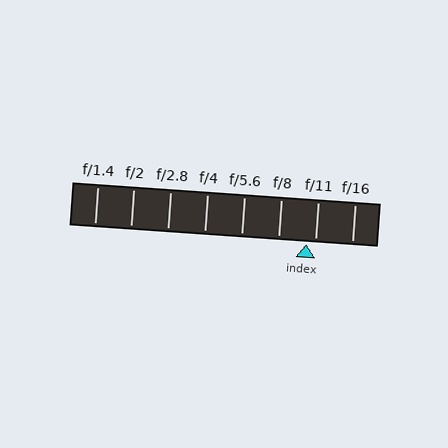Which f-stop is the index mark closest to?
The index mark is closest to f/11.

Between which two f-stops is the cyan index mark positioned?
The index mark is between f/8 and f/11.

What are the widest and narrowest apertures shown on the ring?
The widest aperture shown is f/1.4 and the narrowest is f/16.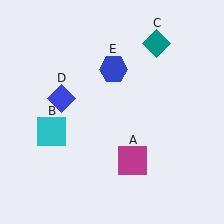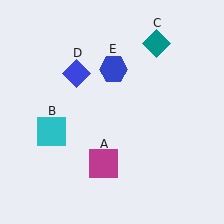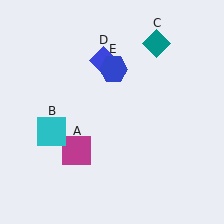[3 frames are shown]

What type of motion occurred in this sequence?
The magenta square (object A), blue diamond (object D) rotated clockwise around the center of the scene.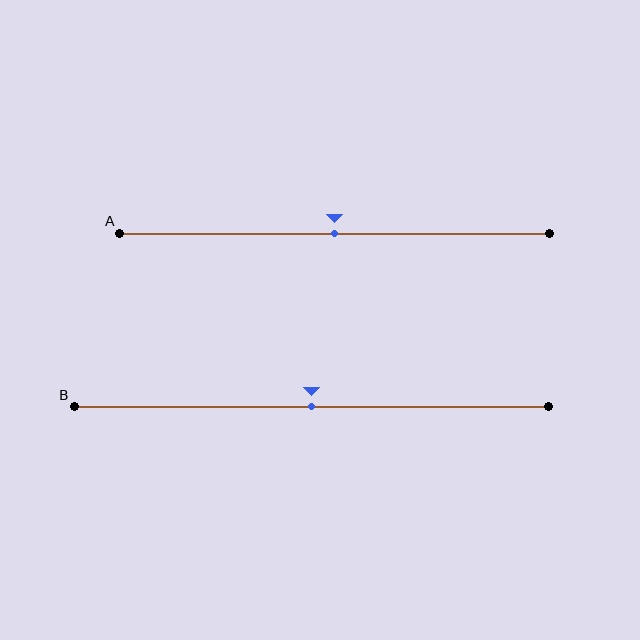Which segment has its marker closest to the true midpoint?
Segment A has its marker closest to the true midpoint.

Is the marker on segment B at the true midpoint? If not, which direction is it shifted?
Yes, the marker on segment B is at the true midpoint.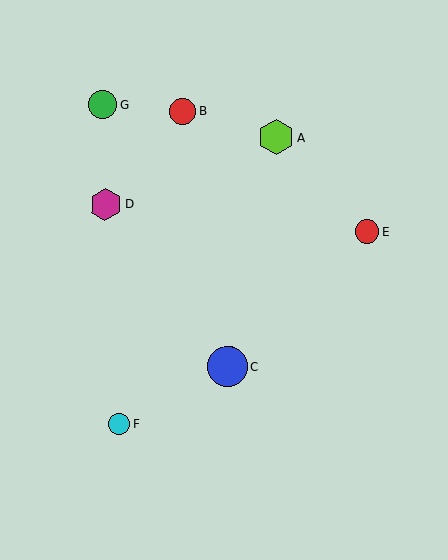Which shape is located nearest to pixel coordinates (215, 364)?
The blue circle (labeled C) at (228, 367) is nearest to that location.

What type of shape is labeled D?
Shape D is a magenta hexagon.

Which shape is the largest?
The blue circle (labeled C) is the largest.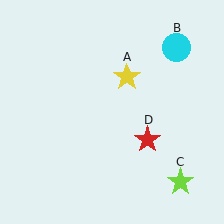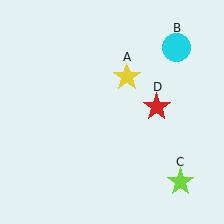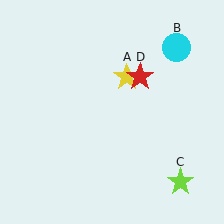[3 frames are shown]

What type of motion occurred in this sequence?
The red star (object D) rotated counterclockwise around the center of the scene.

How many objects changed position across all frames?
1 object changed position: red star (object D).